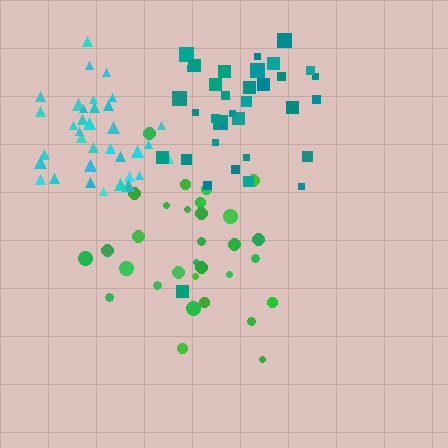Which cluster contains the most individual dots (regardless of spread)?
Cyan (35).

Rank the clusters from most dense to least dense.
cyan, teal, green.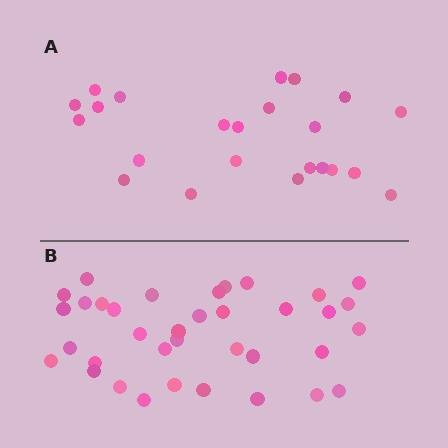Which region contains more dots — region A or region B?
Region B (the bottom region) has more dots.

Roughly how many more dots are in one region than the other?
Region B has approximately 15 more dots than region A.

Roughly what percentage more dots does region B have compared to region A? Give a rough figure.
About 55% more.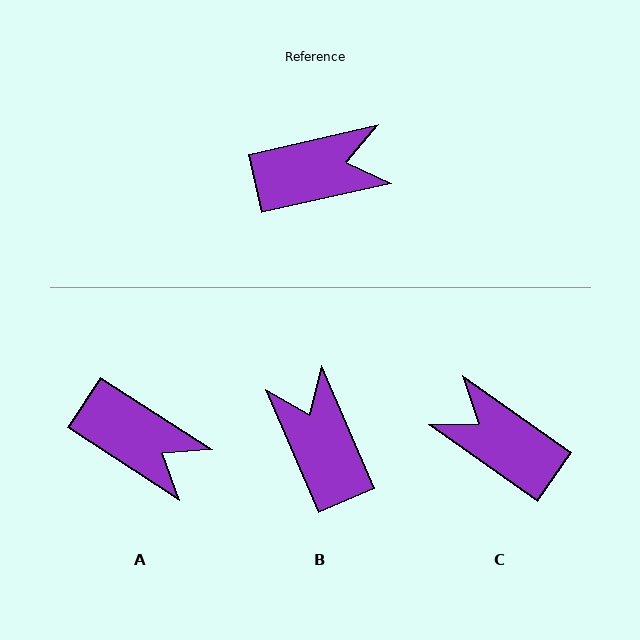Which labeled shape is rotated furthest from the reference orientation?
C, about 132 degrees away.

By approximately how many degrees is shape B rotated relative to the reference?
Approximately 101 degrees counter-clockwise.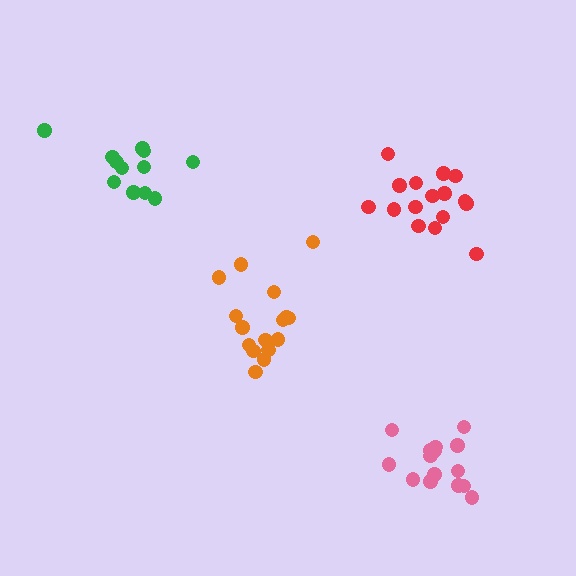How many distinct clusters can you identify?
There are 4 distinct clusters.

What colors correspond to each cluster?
The clusters are colored: red, orange, pink, green.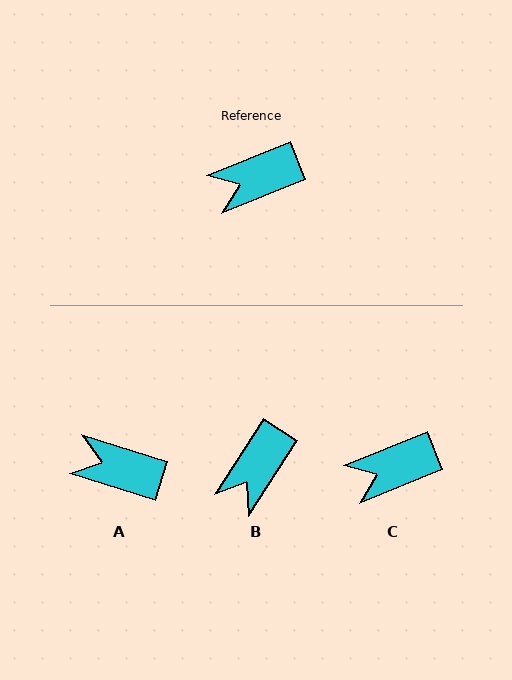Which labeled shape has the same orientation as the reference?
C.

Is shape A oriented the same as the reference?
No, it is off by about 39 degrees.